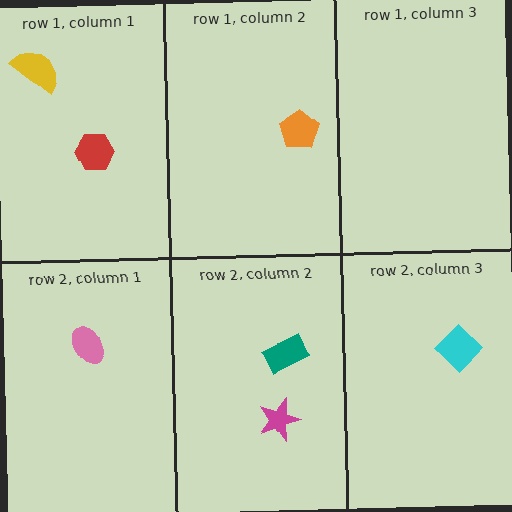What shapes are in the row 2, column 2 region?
The magenta star, the teal rectangle.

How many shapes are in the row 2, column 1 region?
1.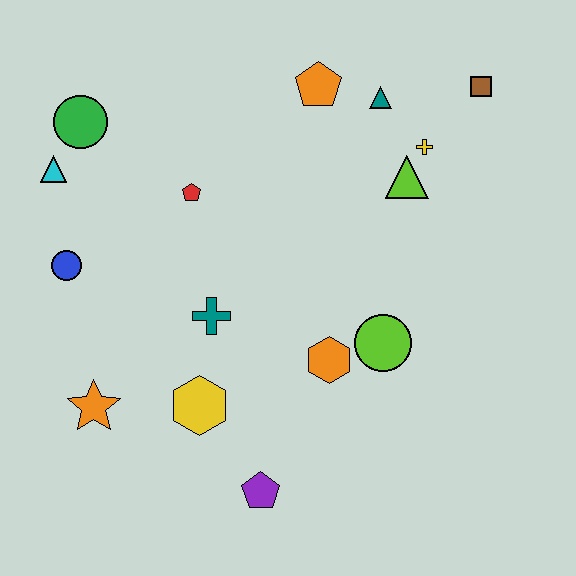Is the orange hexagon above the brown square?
No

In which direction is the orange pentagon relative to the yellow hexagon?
The orange pentagon is above the yellow hexagon.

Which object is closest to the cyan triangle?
The green circle is closest to the cyan triangle.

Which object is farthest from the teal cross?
The brown square is farthest from the teal cross.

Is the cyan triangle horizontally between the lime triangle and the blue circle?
No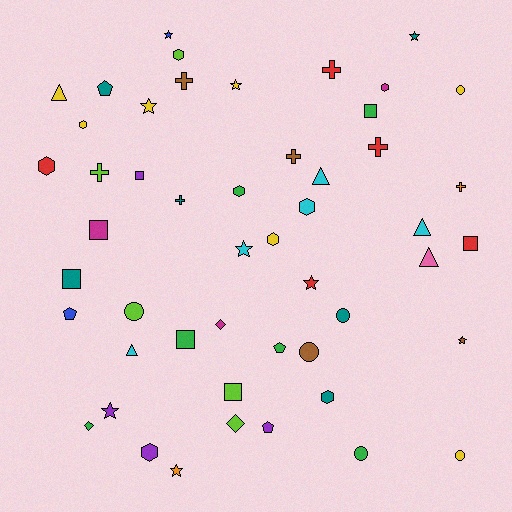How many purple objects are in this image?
There are 4 purple objects.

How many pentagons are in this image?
There are 4 pentagons.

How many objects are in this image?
There are 50 objects.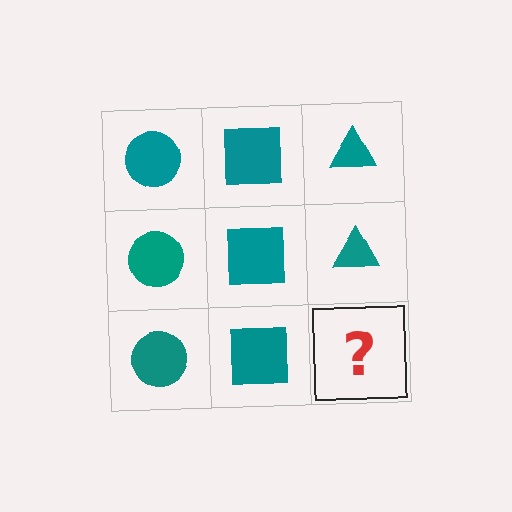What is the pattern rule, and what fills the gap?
The rule is that each column has a consistent shape. The gap should be filled with a teal triangle.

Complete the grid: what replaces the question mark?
The question mark should be replaced with a teal triangle.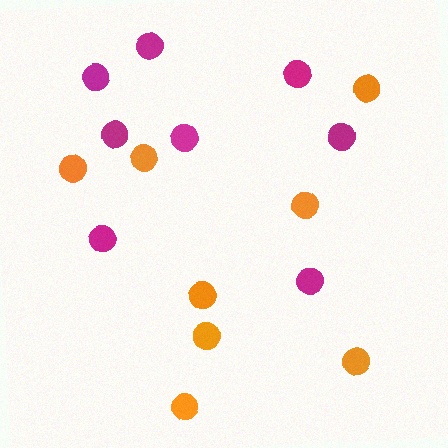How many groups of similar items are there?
There are 2 groups: one group of magenta circles (8) and one group of orange circles (8).